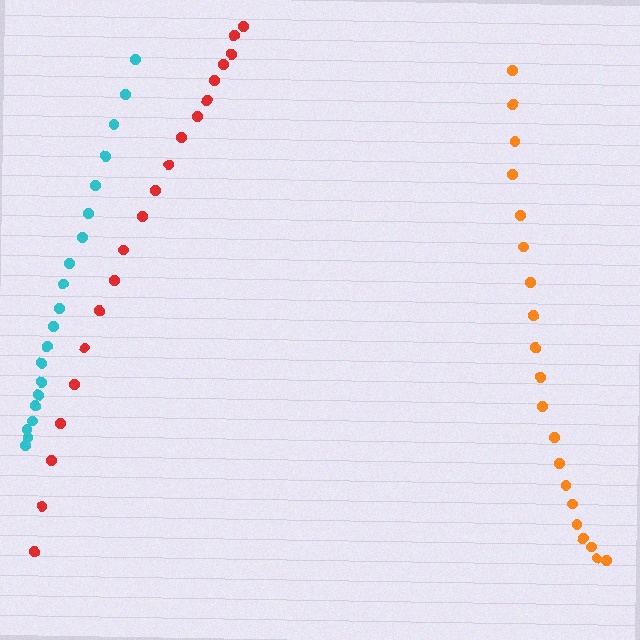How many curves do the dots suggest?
There are 3 distinct paths.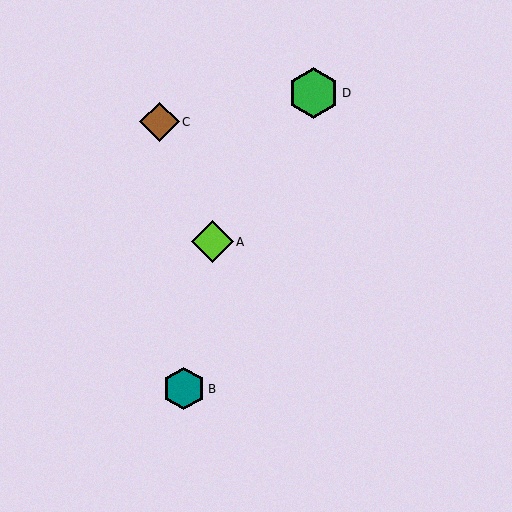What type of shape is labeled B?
Shape B is a teal hexagon.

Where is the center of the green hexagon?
The center of the green hexagon is at (313, 93).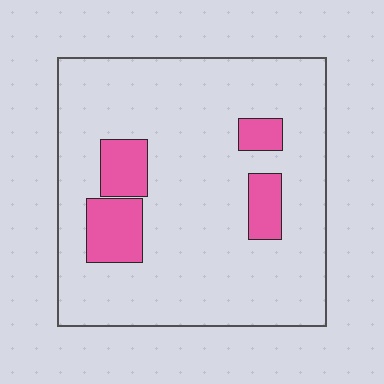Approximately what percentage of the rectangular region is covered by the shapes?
Approximately 15%.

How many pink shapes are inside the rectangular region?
4.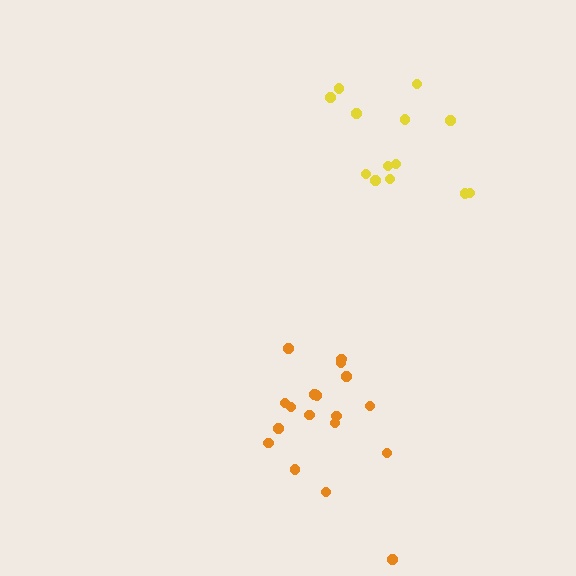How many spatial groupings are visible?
There are 2 spatial groupings.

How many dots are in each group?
Group 1: 13 dots, Group 2: 18 dots (31 total).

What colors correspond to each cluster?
The clusters are colored: yellow, orange.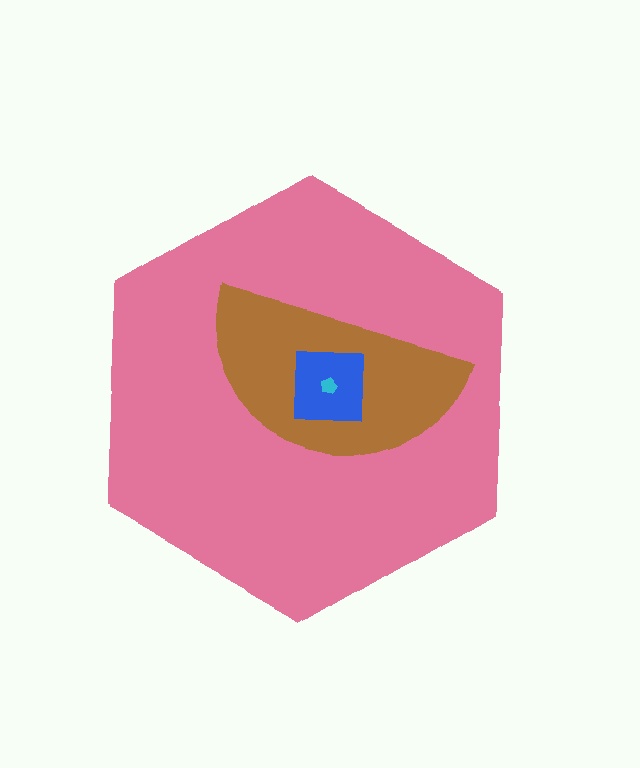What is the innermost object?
The cyan pentagon.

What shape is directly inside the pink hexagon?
The brown semicircle.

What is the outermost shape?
The pink hexagon.